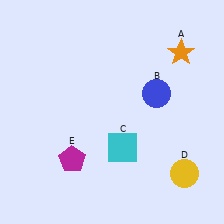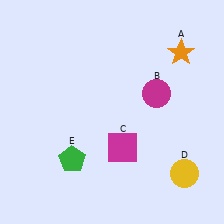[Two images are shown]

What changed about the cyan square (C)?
In Image 1, C is cyan. In Image 2, it changed to magenta.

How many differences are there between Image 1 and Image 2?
There are 3 differences between the two images.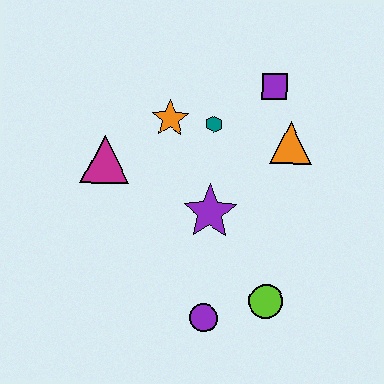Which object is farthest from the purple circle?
The purple square is farthest from the purple circle.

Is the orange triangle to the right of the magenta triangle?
Yes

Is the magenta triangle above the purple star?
Yes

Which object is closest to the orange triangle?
The purple square is closest to the orange triangle.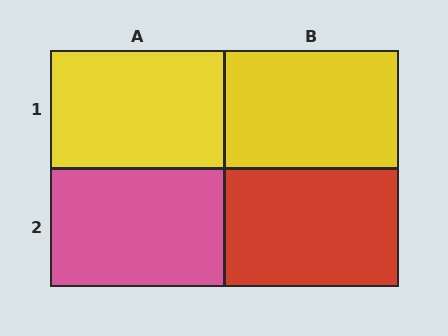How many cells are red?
1 cell is red.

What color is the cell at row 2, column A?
Pink.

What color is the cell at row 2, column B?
Red.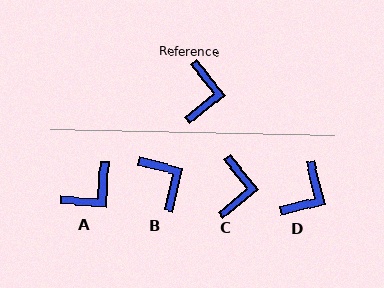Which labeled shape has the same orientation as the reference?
C.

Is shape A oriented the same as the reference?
No, it is off by about 44 degrees.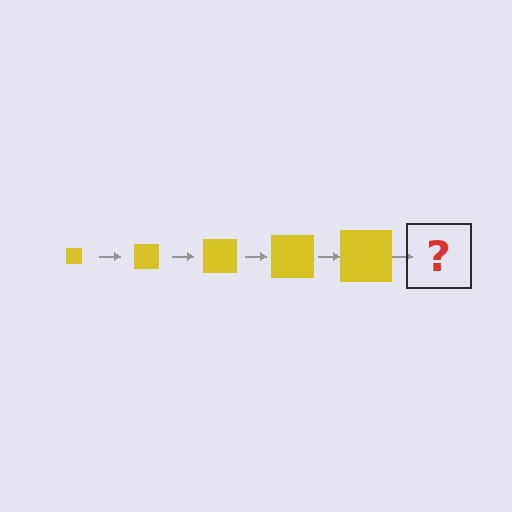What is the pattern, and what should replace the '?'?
The pattern is that the square gets progressively larger each step. The '?' should be a yellow square, larger than the previous one.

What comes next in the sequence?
The next element should be a yellow square, larger than the previous one.